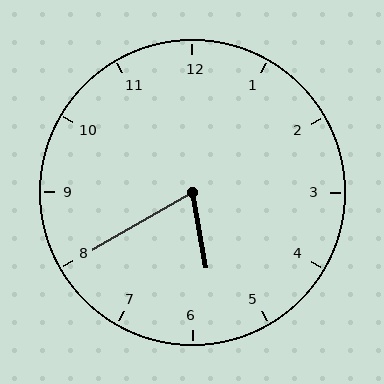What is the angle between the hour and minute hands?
Approximately 70 degrees.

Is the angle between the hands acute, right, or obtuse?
It is acute.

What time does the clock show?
5:40.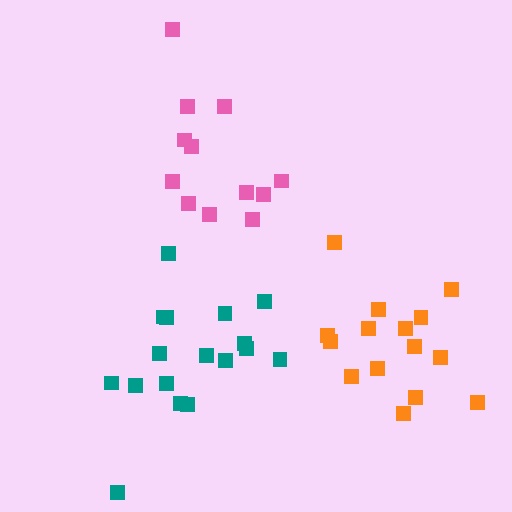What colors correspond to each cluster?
The clusters are colored: teal, pink, orange.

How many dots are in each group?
Group 1: 17 dots, Group 2: 12 dots, Group 3: 15 dots (44 total).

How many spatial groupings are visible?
There are 3 spatial groupings.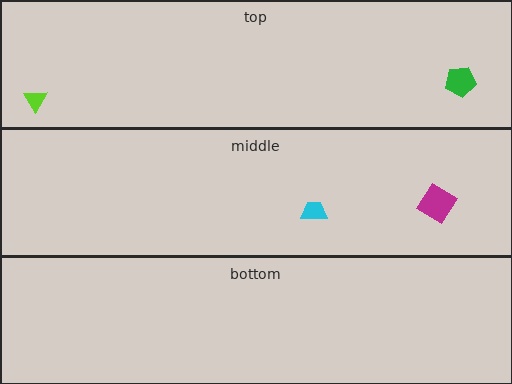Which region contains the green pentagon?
The top region.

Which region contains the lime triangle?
The top region.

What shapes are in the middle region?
The cyan trapezoid, the magenta diamond.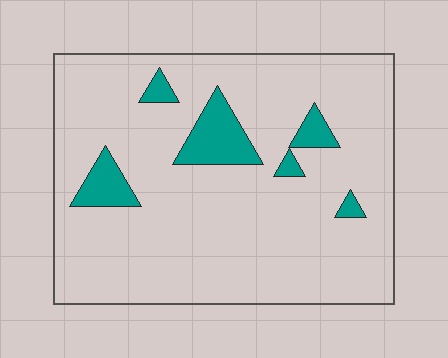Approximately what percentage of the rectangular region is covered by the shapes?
Approximately 10%.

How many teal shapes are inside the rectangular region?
6.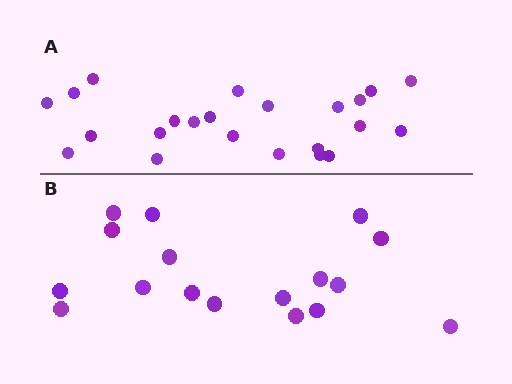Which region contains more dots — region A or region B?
Region A (the top region) has more dots.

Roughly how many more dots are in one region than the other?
Region A has about 6 more dots than region B.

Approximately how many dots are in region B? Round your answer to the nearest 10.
About 20 dots. (The exact count is 17, which rounds to 20.)